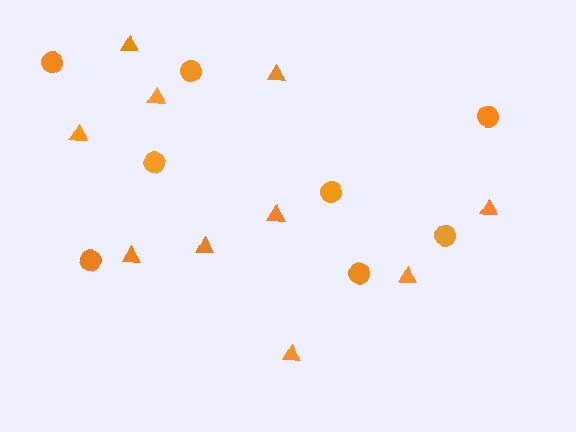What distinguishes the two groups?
There are 2 groups: one group of circles (8) and one group of triangles (10).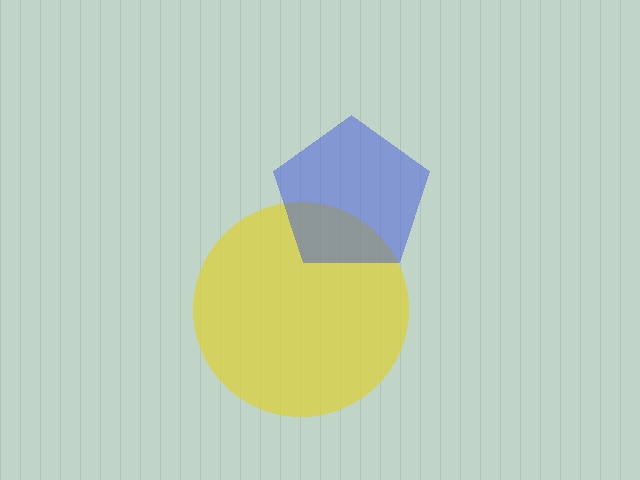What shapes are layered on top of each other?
The layered shapes are: a yellow circle, a blue pentagon.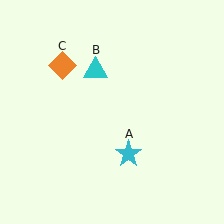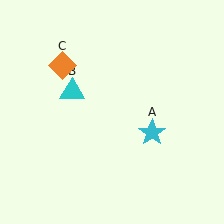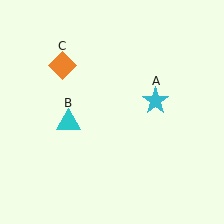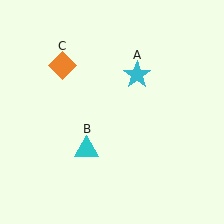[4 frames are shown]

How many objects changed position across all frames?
2 objects changed position: cyan star (object A), cyan triangle (object B).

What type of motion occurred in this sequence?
The cyan star (object A), cyan triangle (object B) rotated counterclockwise around the center of the scene.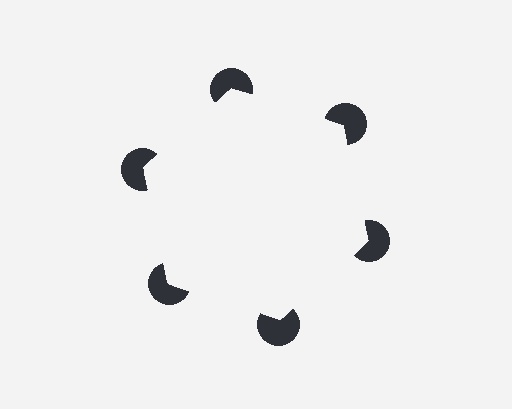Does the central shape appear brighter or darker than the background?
It typically appears slightly brighter than the background, even though no actual brightness change is drawn.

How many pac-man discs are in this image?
There are 6 — one at each vertex of the illusory hexagon.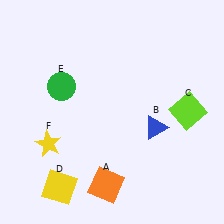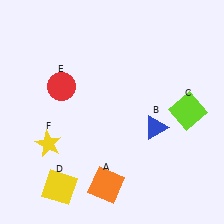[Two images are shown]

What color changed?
The circle (E) changed from green in Image 1 to red in Image 2.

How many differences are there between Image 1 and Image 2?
There is 1 difference between the two images.